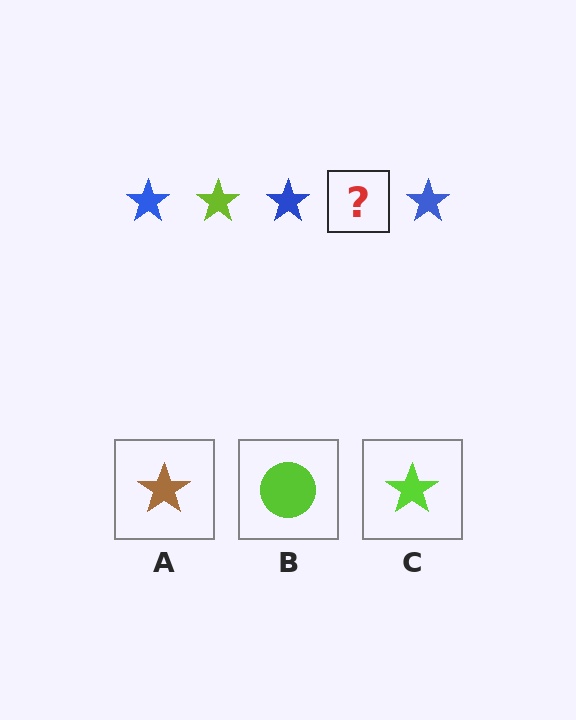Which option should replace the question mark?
Option C.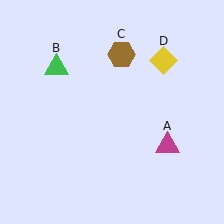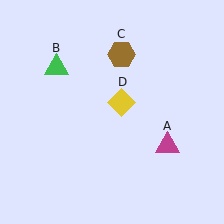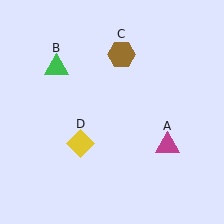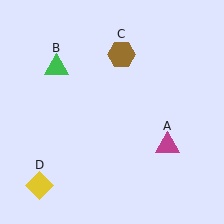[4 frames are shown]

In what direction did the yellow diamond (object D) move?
The yellow diamond (object D) moved down and to the left.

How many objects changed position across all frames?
1 object changed position: yellow diamond (object D).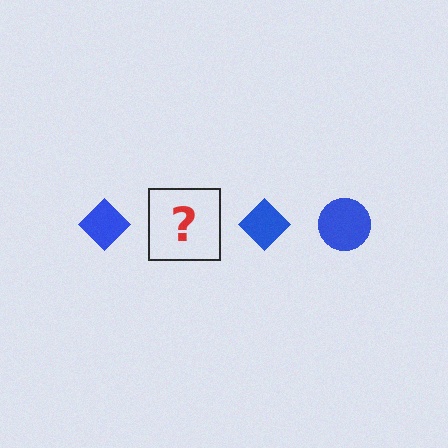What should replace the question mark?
The question mark should be replaced with a blue circle.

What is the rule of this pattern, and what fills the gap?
The rule is that the pattern cycles through diamond, circle shapes in blue. The gap should be filled with a blue circle.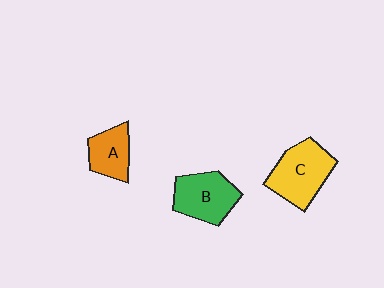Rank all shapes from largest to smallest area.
From largest to smallest: C (yellow), B (green), A (orange).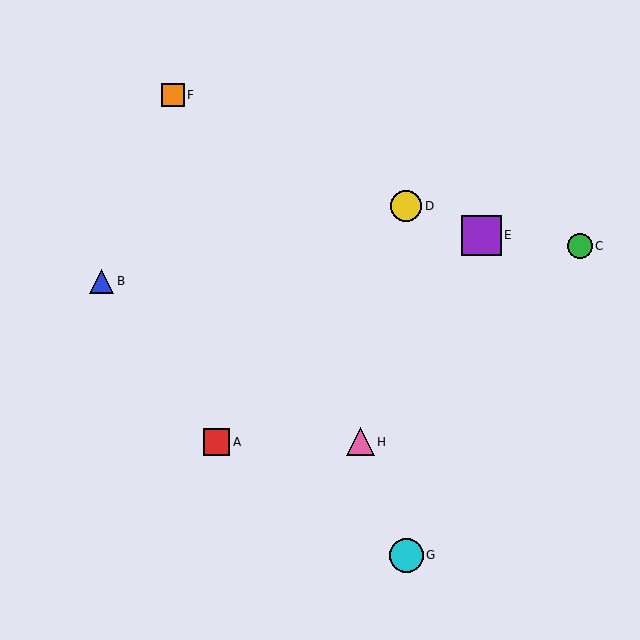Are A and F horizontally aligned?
No, A is at y≈442 and F is at y≈95.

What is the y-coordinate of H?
Object H is at y≈442.